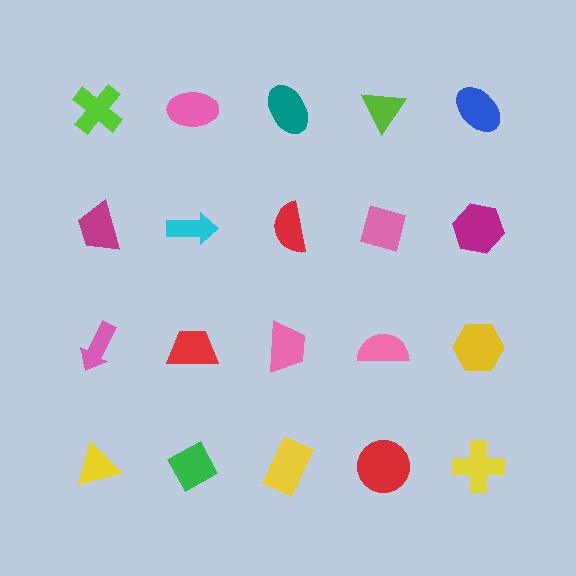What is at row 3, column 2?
A red trapezoid.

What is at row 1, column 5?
A blue ellipse.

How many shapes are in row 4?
5 shapes.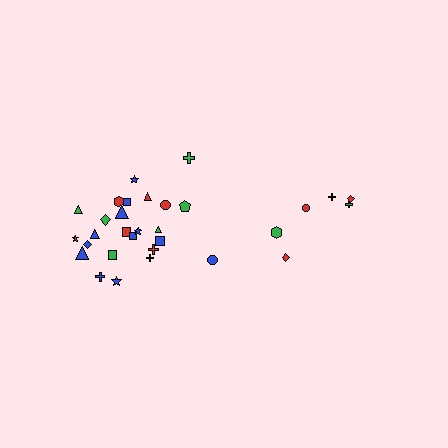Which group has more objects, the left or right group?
The left group.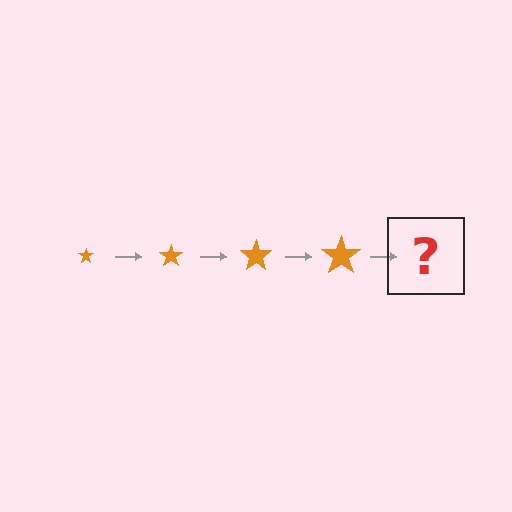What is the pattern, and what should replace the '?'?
The pattern is that the star gets progressively larger each step. The '?' should be an orange star, larger than the previous one.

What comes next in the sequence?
The next element should be an orange star, larger than the previous one.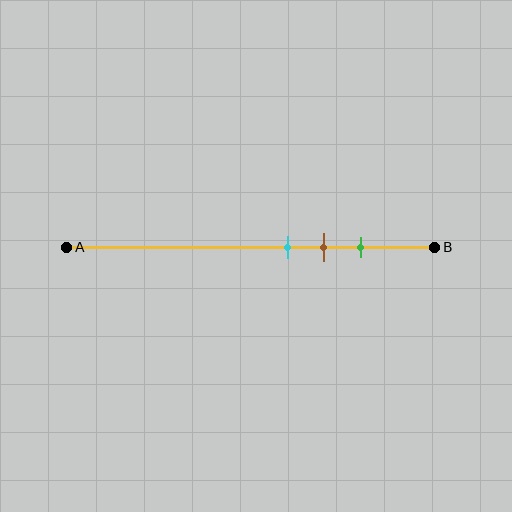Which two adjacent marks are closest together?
The cyan and brown marks are the closest adjacent pair.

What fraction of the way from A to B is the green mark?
The green mark is approximately 80% (0.8) of the way from A to B.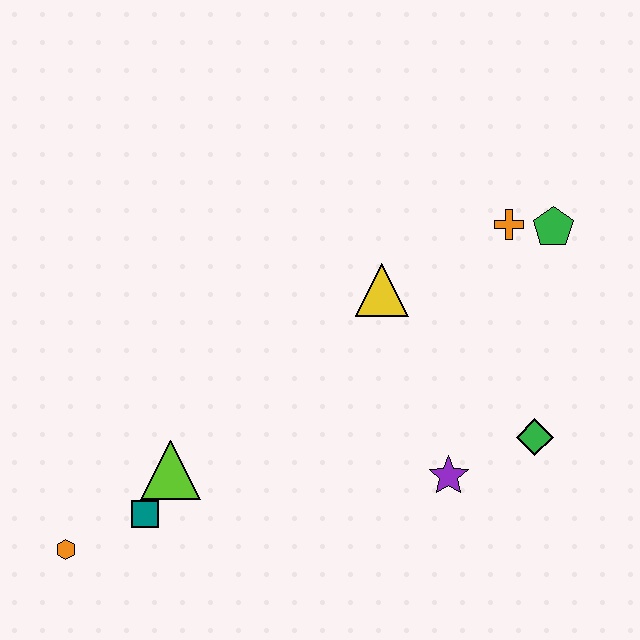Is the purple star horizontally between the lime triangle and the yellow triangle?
No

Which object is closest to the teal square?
The lime triangle is closest to the teal square.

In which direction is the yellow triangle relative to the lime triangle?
The yellow triangle is to the right of the lime triangle.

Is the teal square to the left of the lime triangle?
Yes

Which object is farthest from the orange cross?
The orange hexagon is farthest from the orange cross.